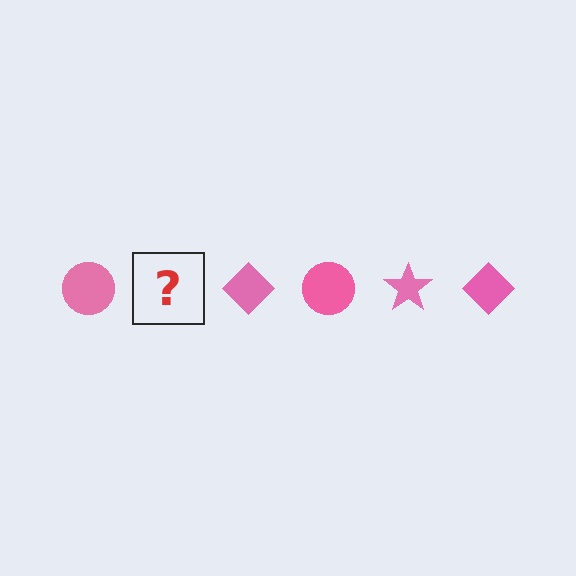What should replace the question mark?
The question mark should be replaced with a pink star.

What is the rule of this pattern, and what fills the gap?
The rule is that the pattern cycles through circle, star, diamond shapes in pink. The gap should be filled with a pink star.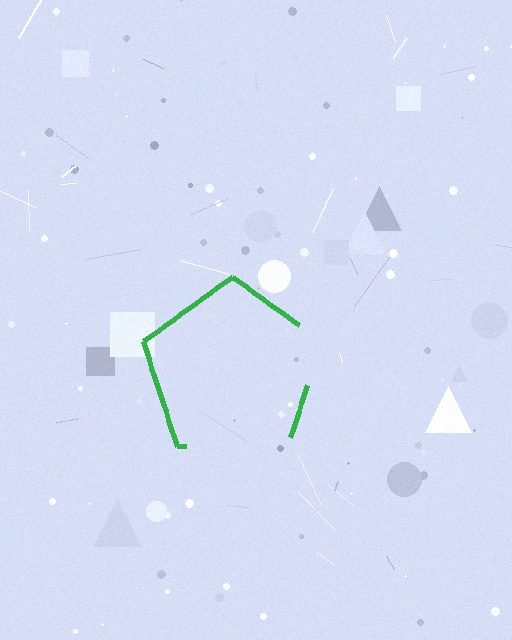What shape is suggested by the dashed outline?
The dashed outline suggests a pentagon.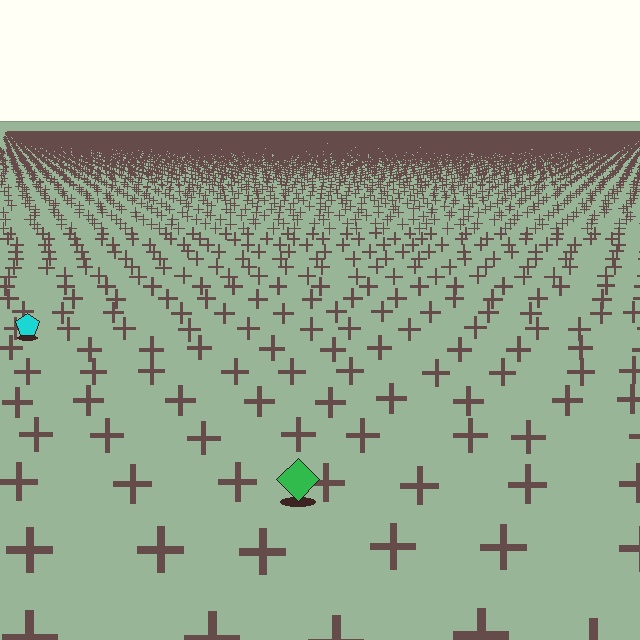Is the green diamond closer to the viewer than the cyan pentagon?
Yes. The green diamond is closer — you can tell from the texture gradient: the ground texture is coarser near it.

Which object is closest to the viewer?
The green diamond is closest. The texture marks near it are larger and more spread out.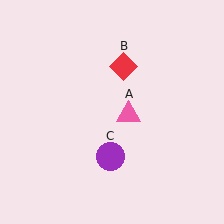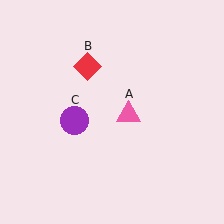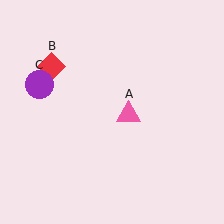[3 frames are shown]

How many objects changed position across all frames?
2 objects changed position: red diamond (object B), purple circle (object C).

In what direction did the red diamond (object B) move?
The red diamond (object B) moved left.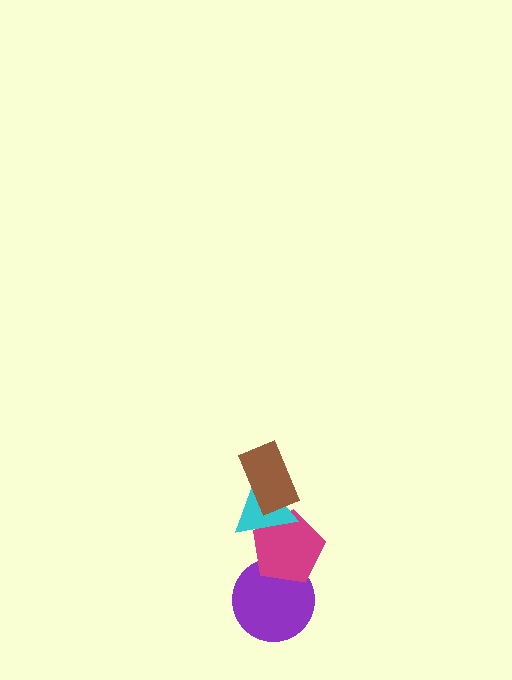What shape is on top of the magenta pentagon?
The cyan triangle is on top of the magenta pentagon.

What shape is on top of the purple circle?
The magenta pentagon is on top of the purple circle.